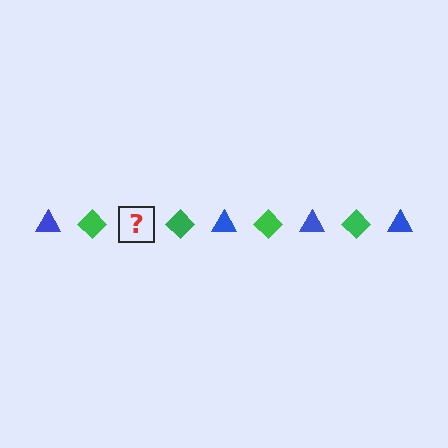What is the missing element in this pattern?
The missing element is a blue triangle.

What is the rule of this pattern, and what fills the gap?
The rule is that the pattern alternates between blue triangle and green diamond. The gap should be filled with a blue triangle.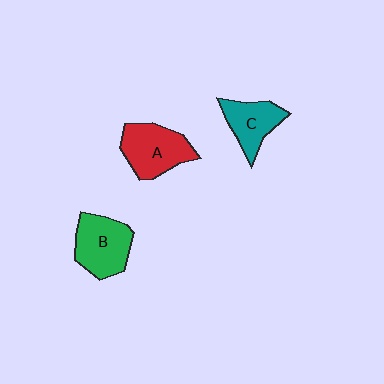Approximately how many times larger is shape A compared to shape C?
Approximately 1.3 times.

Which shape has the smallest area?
Shape C (teal).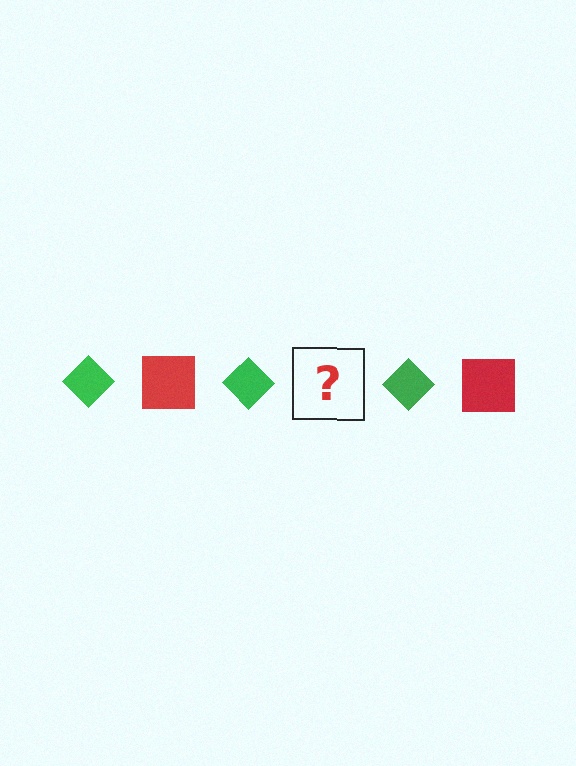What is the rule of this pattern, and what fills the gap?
The rule is that the pattern alternates between green diamond and red square. The gap should be filled with a red square.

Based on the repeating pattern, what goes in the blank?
The blank should be a red square.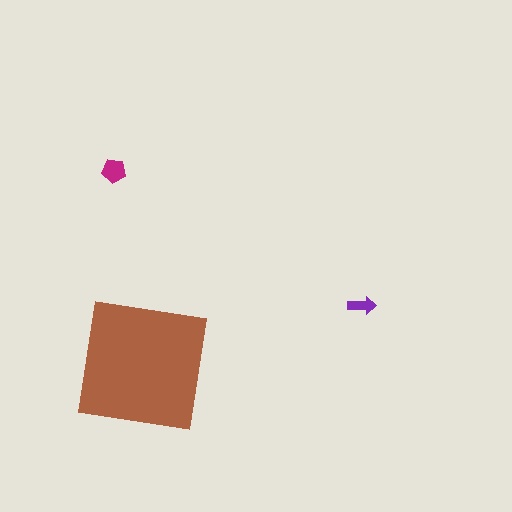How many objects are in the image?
There are 3 objects in the image.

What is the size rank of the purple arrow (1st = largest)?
3rd.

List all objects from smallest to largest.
The purple arrow, the magenta pentagon, the brown square.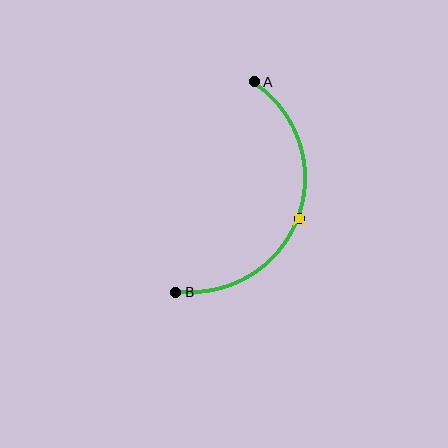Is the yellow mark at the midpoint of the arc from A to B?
Yes. The yellow mark lies on the arc at equal arc-length from both A and B — it is the arc midpoint.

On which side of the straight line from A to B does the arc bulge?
The arc bulges to the right of the straight line connecting A and B.